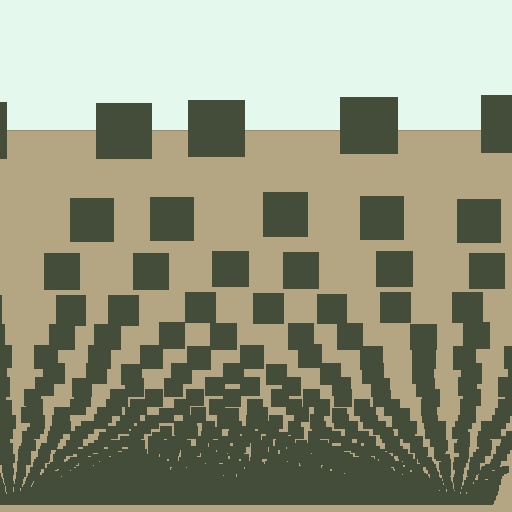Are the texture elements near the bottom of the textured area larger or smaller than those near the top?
Smaller. The gradient is inverted — elements near the bottom are smaller and denser.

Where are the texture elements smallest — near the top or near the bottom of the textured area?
Near the bottom.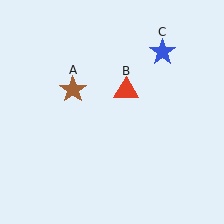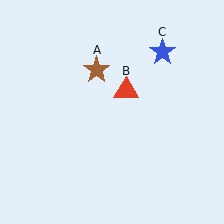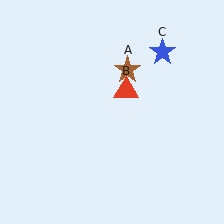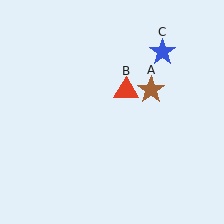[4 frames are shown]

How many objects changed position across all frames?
1 object changed position: brown star (object A).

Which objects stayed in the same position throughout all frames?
Red triangle (object B) and blue star (object C) remained stationary.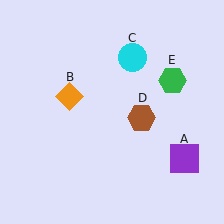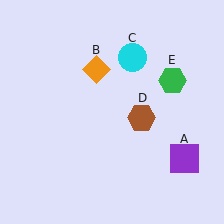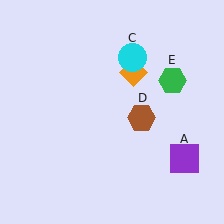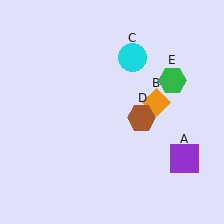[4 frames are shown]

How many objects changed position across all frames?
1 object changed position: orange diamond (object B).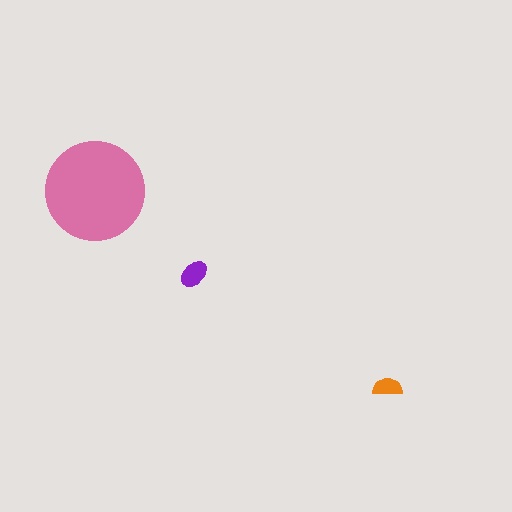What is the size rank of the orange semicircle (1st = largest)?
3rd.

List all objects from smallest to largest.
The orange semicircle, the purple ellipse, the pink circle.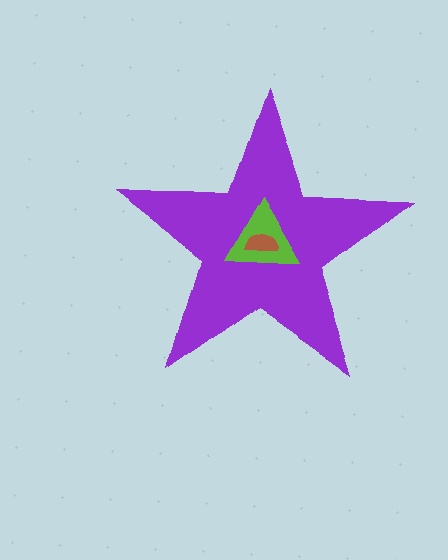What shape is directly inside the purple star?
The lime triangle.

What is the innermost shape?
The brown semicircle.